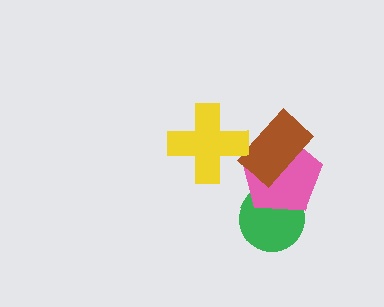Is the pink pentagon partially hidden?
Yes, it is partially covered by another shape.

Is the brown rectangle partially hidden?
No, no other shape covers it.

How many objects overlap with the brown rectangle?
1 object overlaps with the brown rectangle.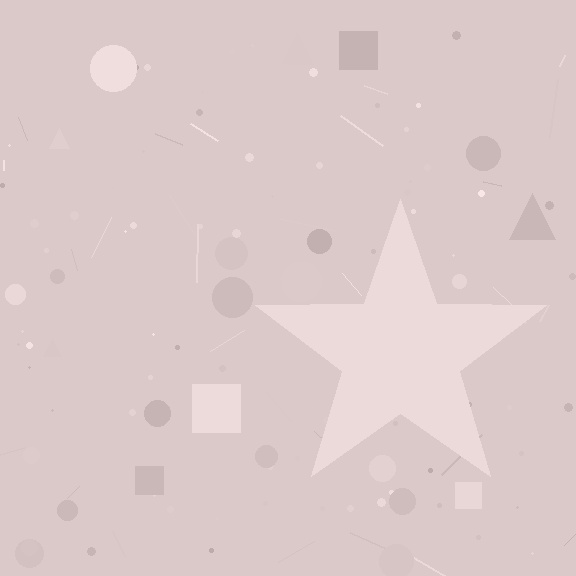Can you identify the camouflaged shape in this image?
The camouflaged shape is a star.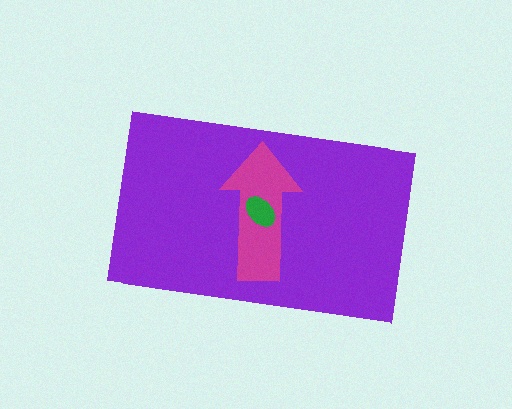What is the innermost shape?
The green ellipse.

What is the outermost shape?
The purple rectangle.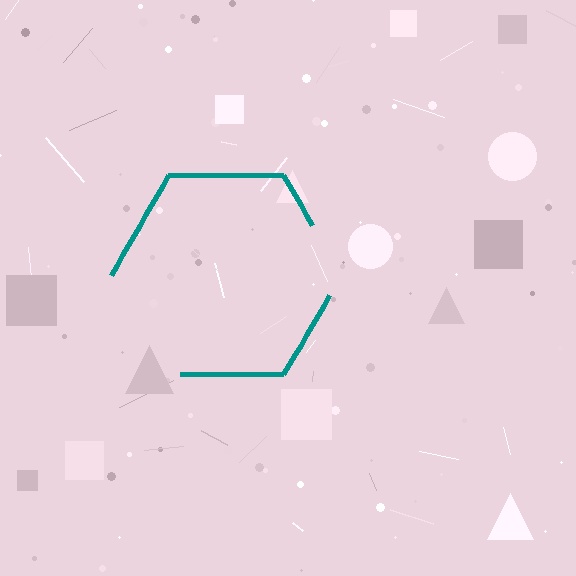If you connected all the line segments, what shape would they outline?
They would outline a hexagon.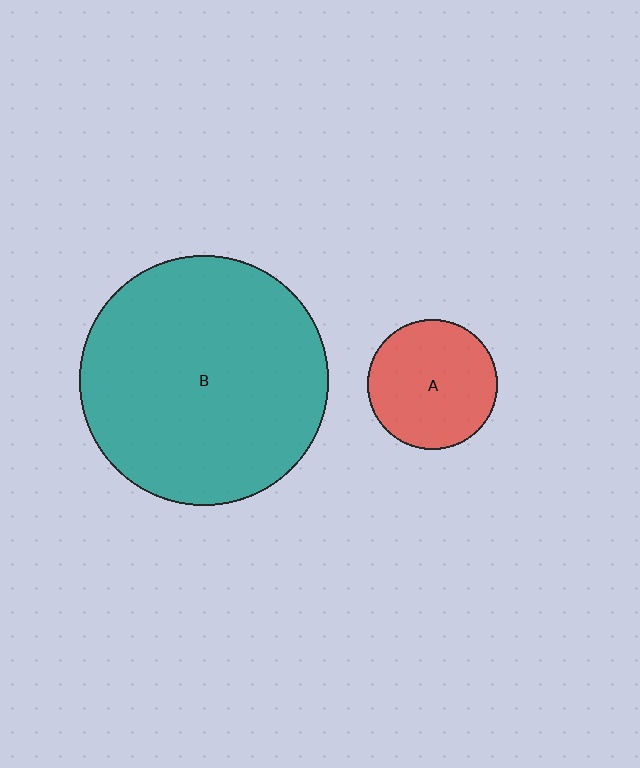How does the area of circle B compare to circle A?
Approximately 3.7 times.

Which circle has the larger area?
Circle B (teal).